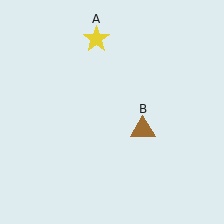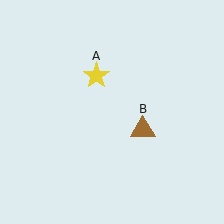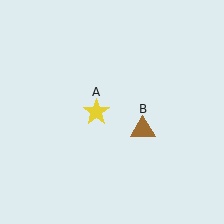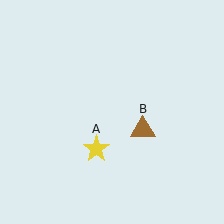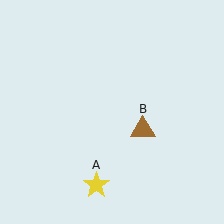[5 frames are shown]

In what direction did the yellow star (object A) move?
The yellow star (object A) moved down.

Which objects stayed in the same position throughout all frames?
Brown triangle (object B) remained stationary.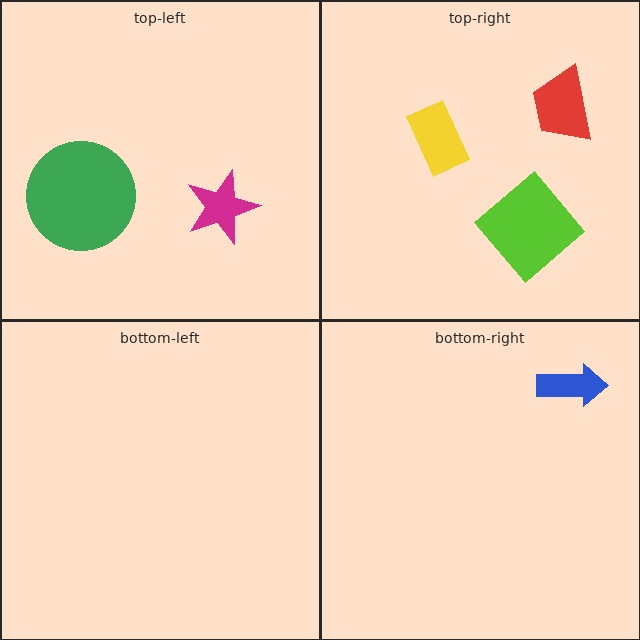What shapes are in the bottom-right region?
The blue arrow.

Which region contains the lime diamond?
The top-right region.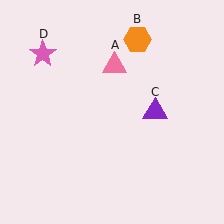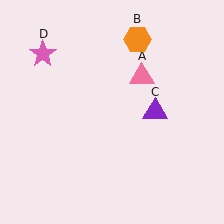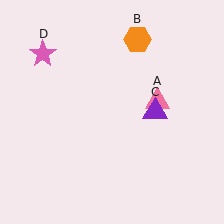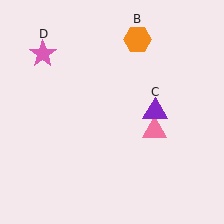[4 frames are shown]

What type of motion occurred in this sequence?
The pink triangle (object A) rotated clockwise around the center of the scene.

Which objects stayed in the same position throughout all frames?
Orange hexagon (object B) and purple triangle (object C) and pink star (object D) remained stationary.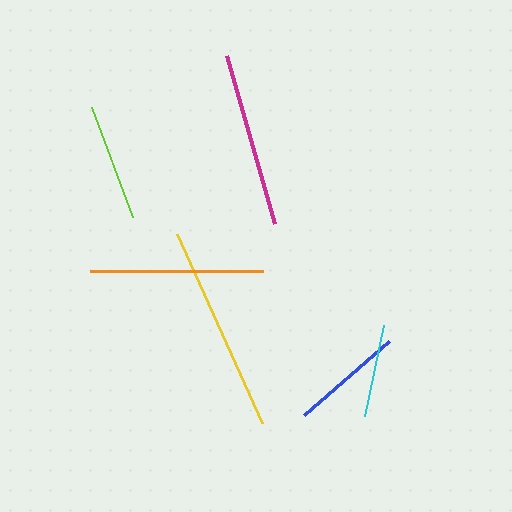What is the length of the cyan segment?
The cyan segment is approximately 93 pixels long.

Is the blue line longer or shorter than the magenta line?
The magenta line is longer than the blue line.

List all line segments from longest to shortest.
From longest to shortest: yellow, magenta, orange, lime, blue, cyan.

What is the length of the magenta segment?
The magenta segment is approximately 174 pixels long.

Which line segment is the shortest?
The cyan line is the shortest at approximately 93 pixels.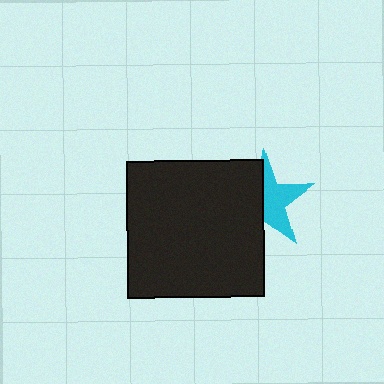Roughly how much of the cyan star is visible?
About half of it is visible (roughly 53%).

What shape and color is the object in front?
The object in front is a black square.